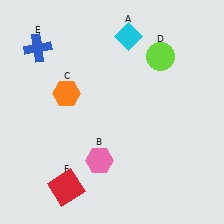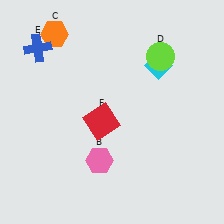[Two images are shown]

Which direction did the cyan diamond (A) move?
The cyan diamond (A) moved right.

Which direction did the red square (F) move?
The red square (F) moved up.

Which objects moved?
The objects that moved are: the cyan diamond (A), the orange hexagon (C), the red square (F).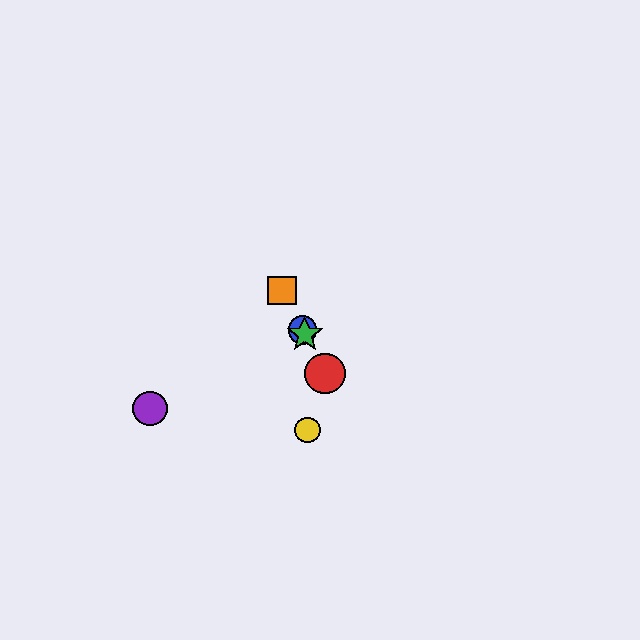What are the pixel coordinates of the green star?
The green star is at (305, 335).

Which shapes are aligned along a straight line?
The red circle, the blue circle, the green star, the orange square are aligned along a straight line.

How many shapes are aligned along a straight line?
4 shapes (the red circle, the blue circle, the green star, the orange square) are aligned along a straight line.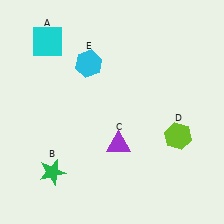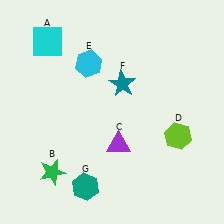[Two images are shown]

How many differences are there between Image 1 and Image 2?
There are 2 differences between the two images.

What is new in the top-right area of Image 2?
A teal star (F) was added in the top-right area of Image 2.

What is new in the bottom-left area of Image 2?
A teal hexagon (G) was added in the bottom-left area of Image 2.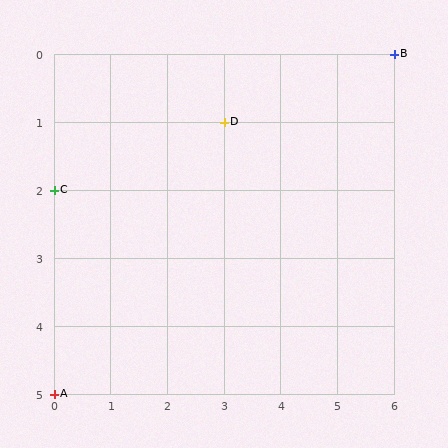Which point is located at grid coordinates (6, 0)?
Point B is at (6, 0).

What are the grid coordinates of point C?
Point C is at grid coordinates (0, 2).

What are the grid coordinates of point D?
Point D is at grid coordinates (3, 1).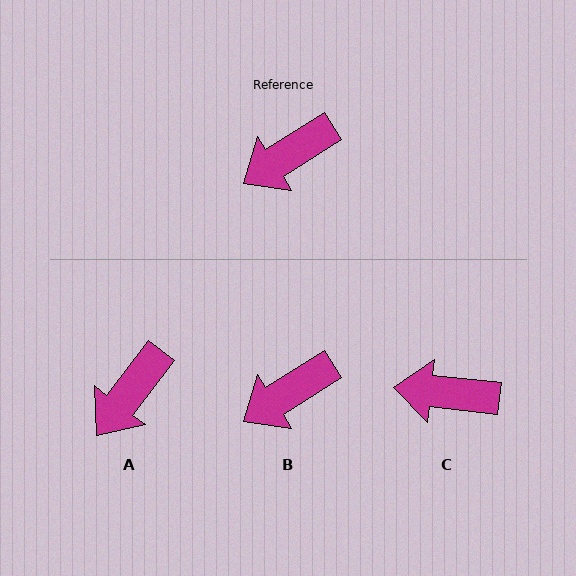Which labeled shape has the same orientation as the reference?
B.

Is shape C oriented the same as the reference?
No, it is off by about 38 degrees.